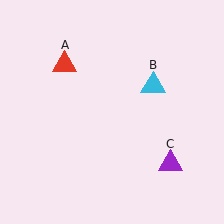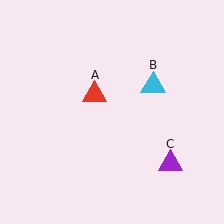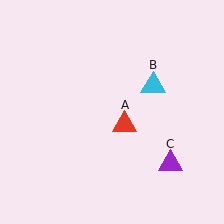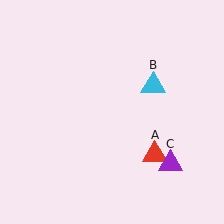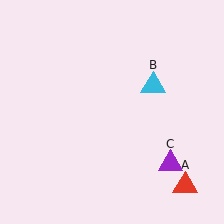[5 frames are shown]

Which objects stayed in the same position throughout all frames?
Cyan triangle (object B) and purple triangle (object C) remained stationary.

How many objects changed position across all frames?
1 object changed position: red triangle (object A).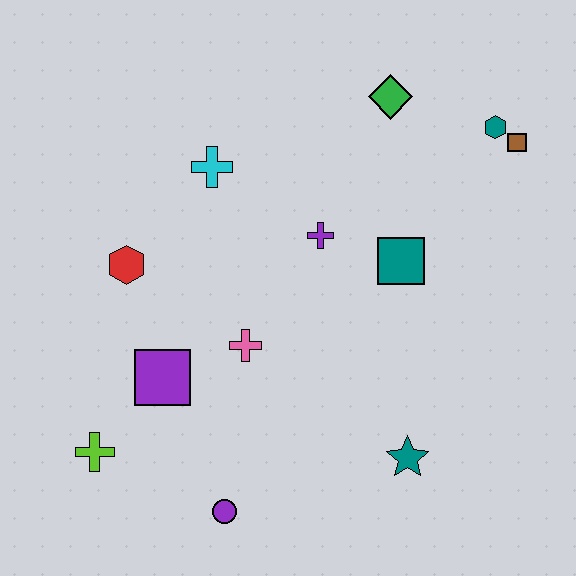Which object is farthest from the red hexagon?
The brown square is farthest from the red hexagon.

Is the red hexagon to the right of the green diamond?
No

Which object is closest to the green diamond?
The teal hexagon is closest to the green diamond.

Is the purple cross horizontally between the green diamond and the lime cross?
Yes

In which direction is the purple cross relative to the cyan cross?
The purple cross is to the right of the cyan cross.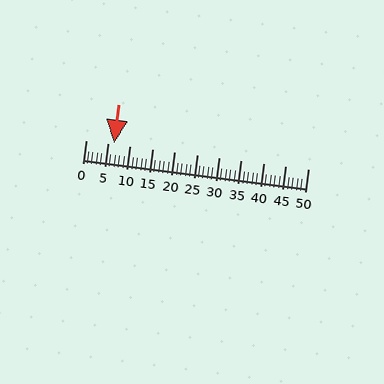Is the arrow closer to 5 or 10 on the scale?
The arrow is closer to 5.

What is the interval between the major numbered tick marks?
The major tick marks are spaced 5 units apart.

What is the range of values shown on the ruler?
The ruler shows values from 0 to 50.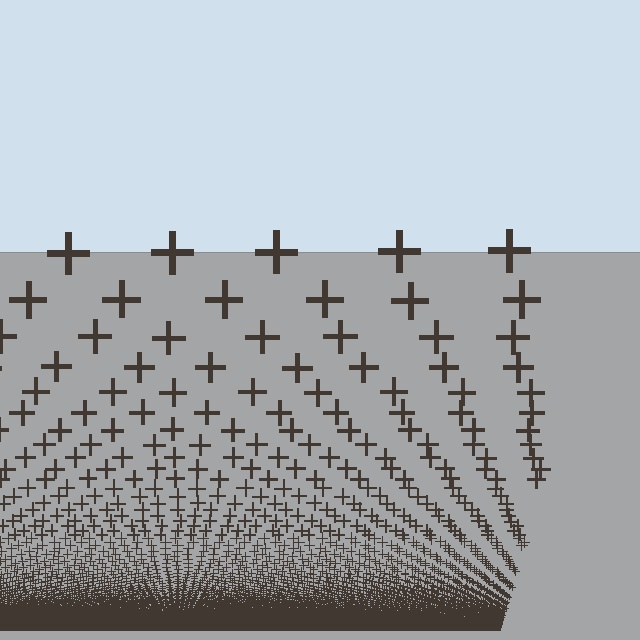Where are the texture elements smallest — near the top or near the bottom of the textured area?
Near the bottom.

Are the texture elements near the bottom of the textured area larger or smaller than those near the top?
Smaller. The gradient is inverted — elements near the bottom are smaller and denser.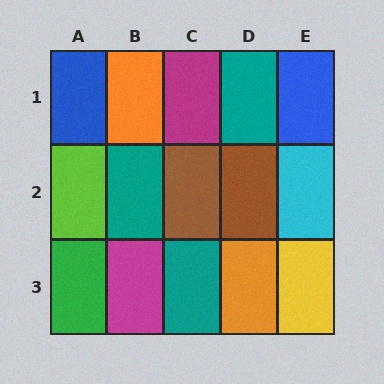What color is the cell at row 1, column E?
Blue.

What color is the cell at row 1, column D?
Teal.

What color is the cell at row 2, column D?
Brown.